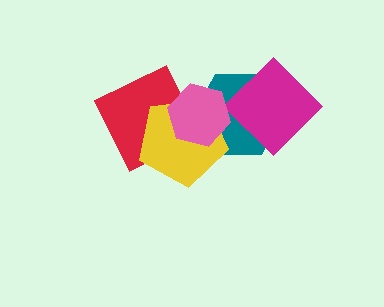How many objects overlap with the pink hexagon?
3 objects overlap with the pink hexagon.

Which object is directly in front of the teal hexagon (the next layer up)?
The magenta diamond is directly in front of the teal hexagon.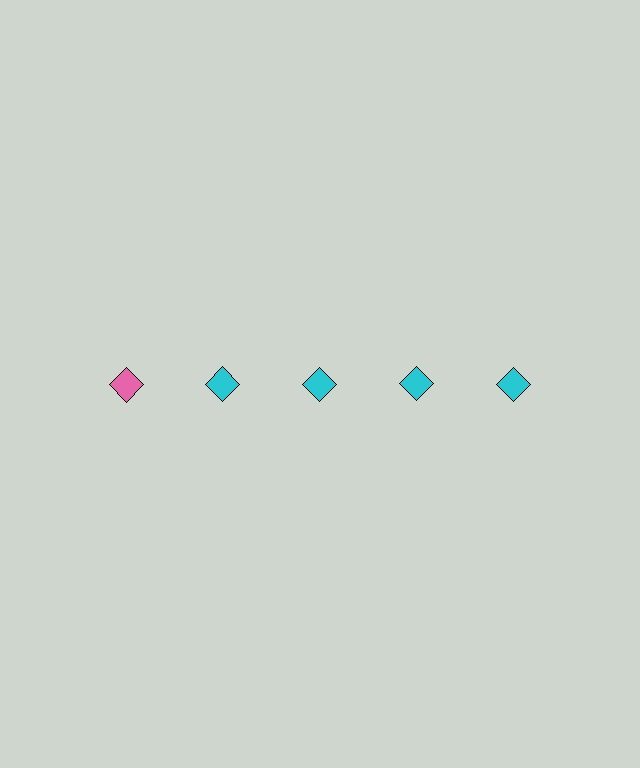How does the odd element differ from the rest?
It has a different color: pink instead of cyan.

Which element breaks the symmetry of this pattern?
The pink diamond in the top row, leftmost column breaks the symmetry. All other shapes are cyan diamonds.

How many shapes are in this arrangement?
There are 5 shapes arranged in a grid pattern.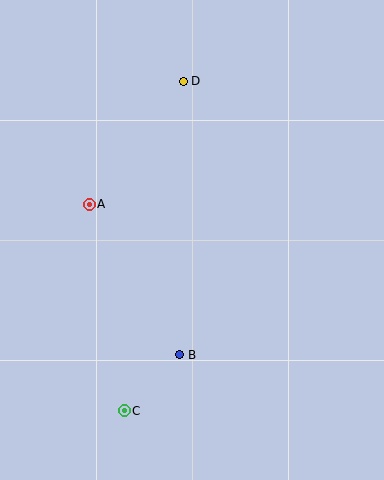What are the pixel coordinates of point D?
Point D is at (183, 81).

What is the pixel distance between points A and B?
The distance between A and B is 176 pixels.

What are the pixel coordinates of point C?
Point C is at (124, 411).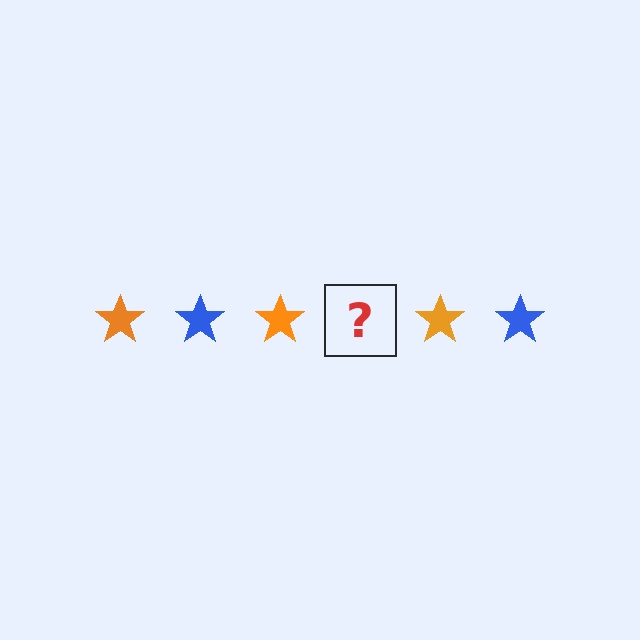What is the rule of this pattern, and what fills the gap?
The rule is that the pattern cycles through orange, blue stars. The gap should be filled with a blue star.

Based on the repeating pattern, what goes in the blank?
The blank should be a blue star.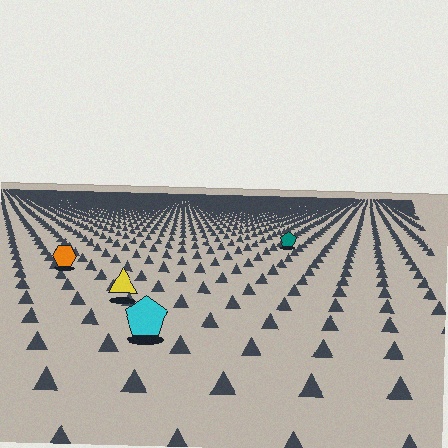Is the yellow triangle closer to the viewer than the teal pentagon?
Yes. The yellow triangle is closer — you can tell from the texture gradient: the ground texture is coarser near it.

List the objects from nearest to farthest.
From nearest to farthest: the cyan pentagon, the yellow triangle, the orange hexagon, the teal pentagon.